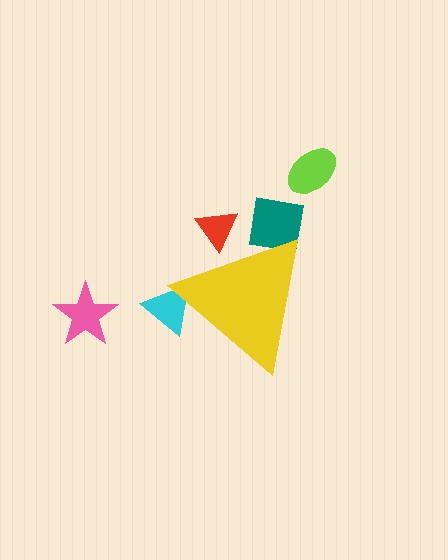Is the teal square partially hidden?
Yes, the teal square is partially hidden behind the yellow triangle.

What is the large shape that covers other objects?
A yellow triangle.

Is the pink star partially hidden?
No, the pink star is fully visible.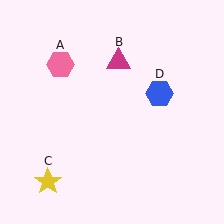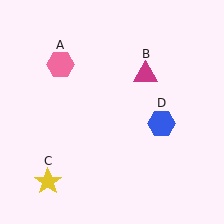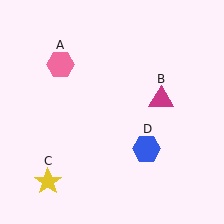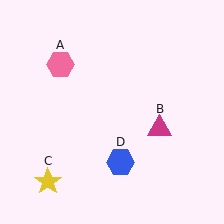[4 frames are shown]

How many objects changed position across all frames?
2 objects changed position: magenta triangle (object B), blue hexagon (object D).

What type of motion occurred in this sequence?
The magenta triangle (object B), blue hexagon (object D) rotated clockwise around the center of the scene.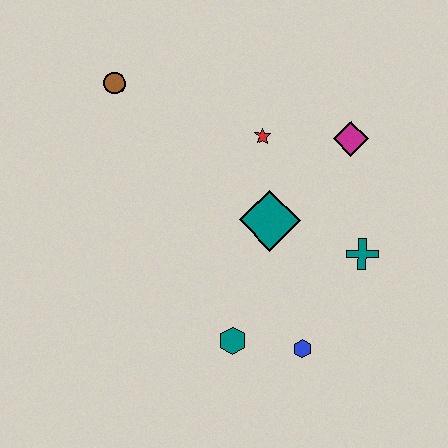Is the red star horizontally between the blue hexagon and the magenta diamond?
No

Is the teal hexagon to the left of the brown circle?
No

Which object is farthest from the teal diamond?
The brown circle is farthest from the teal diamond.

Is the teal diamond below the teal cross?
No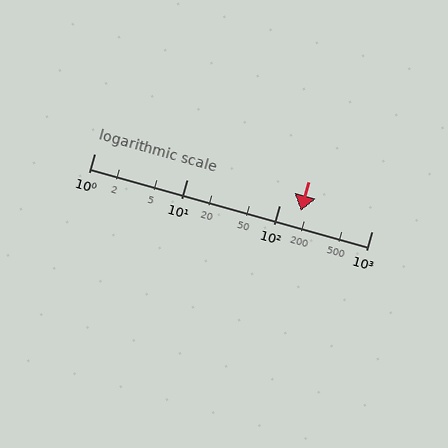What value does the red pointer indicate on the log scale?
The pointer indicates approximately 170.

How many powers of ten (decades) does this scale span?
The scale spans 3 decades, from 1 to 1000.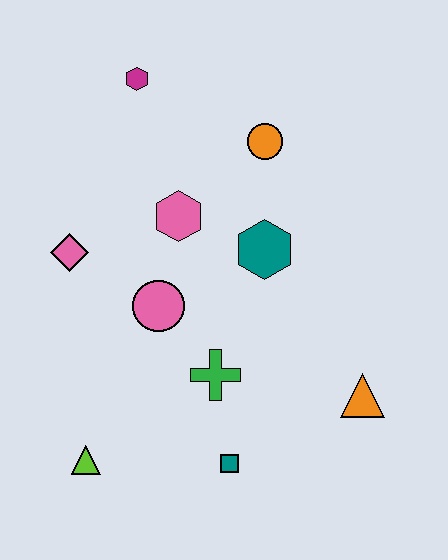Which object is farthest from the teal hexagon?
The lime triangle is farthest from the teal hexagon.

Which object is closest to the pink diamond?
The pink circle is closest to the pink diamond.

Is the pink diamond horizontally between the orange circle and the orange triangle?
No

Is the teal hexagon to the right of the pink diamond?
Yes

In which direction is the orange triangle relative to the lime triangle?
The orange triangle is to the right of the lime triangle.